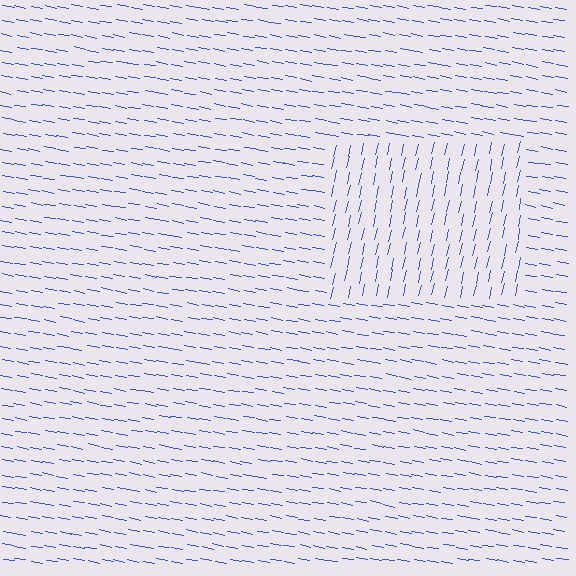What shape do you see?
I see a rectangle.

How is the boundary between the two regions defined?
The boundary is defined purely by a change in line orientation (approximately 88 degrees difference). All lines are the same color and thickness.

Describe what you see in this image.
The image is filled with small blue line segments. A rectangle region in the image has lines oriented differently from the surrounding lines, creating a visible texture boundary.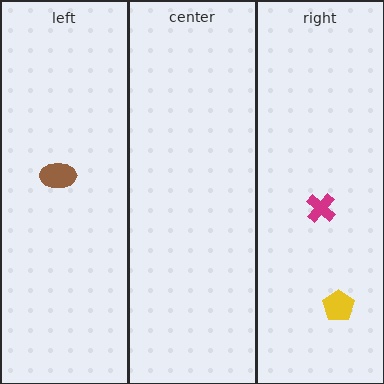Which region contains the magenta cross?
The right region.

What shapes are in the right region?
The yellow pentagon, the magenta cross.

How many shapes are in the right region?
2.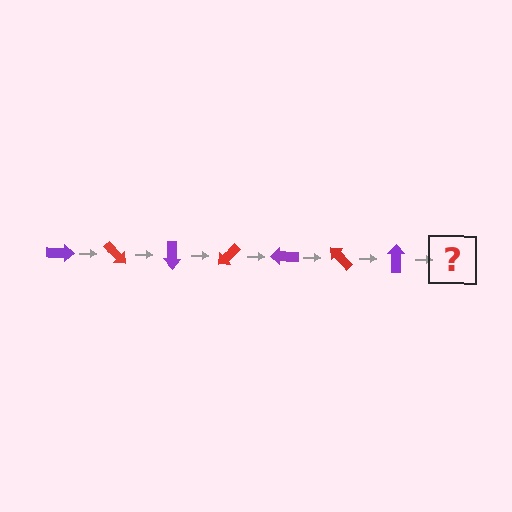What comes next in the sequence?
The next element should be a red arrow, rotated 315 degrees from the start.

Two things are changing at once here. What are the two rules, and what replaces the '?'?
The two rules are that it rotates 45 degrees each step and the color cycles through purple and red. The '?' should be a red arrow, rotated 315 degrees from the start.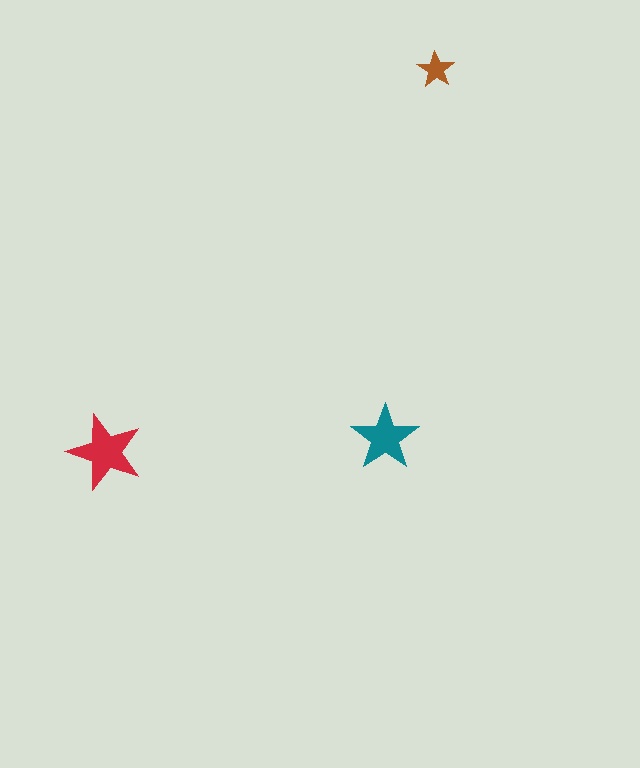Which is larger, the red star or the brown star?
The red one.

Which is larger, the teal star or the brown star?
The teal one.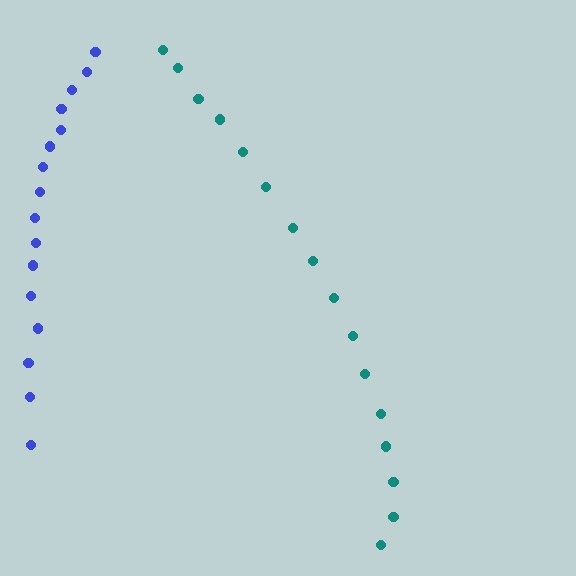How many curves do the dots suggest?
There are 2 distinct paths.